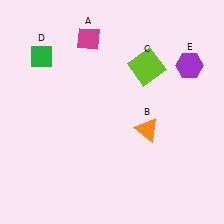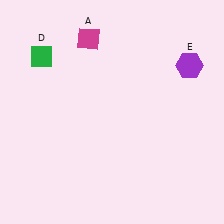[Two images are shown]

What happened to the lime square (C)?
The lime square (C) was removed in Image 2. It was in the top-right area of Image 1.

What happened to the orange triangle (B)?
The orange triangle (B) was removed in Image 2. It was in the bottom-right area of Image 1.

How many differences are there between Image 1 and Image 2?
There are 2 differences between the two images.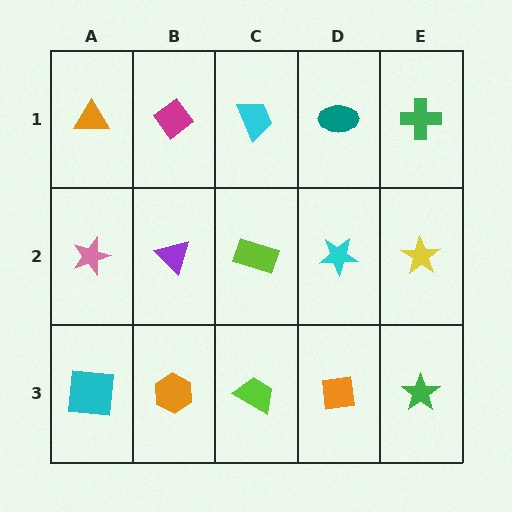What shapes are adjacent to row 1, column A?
A pink star (row 2, column A), a magenta diamond (row 1, column B).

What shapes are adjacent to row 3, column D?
A cyan star (row 2, column D), a lime trapezoid (row 3, column C), a green star (row 3, column E).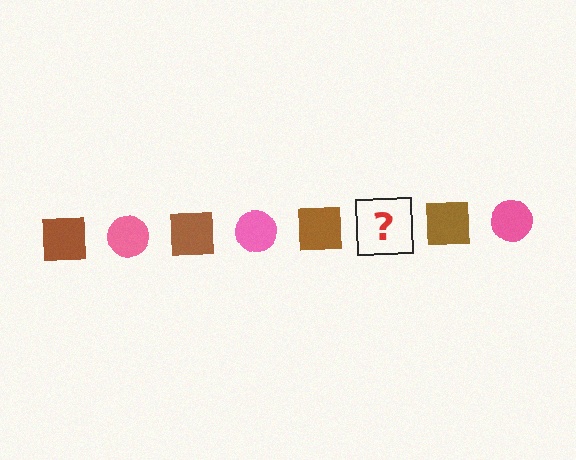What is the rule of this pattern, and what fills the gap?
The rule is that the pattern alternates between brown square and pink circle. The gap should be filled with a pink circle.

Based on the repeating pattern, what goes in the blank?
The blank should be a pink circle.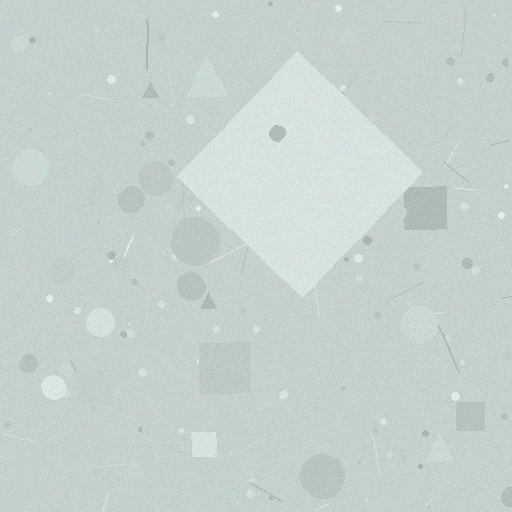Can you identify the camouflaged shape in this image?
The camouflaged shape is a diamond.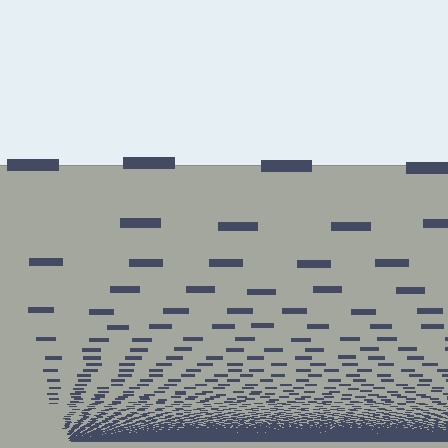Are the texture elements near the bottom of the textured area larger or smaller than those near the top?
Smaller. The gradient is inverted — elements near the bottom are smaller and denser.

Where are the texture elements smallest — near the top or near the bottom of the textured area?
Near the bottom.